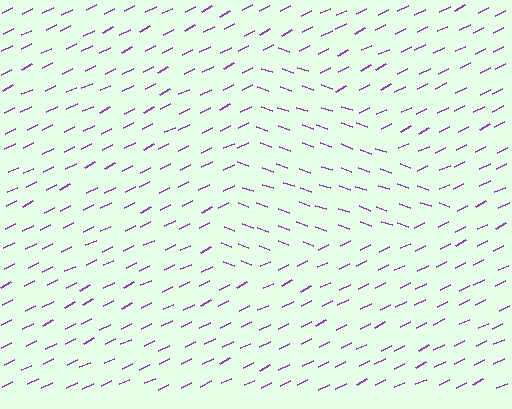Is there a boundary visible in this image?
Yes, there is a texture boundary formed by a change in line orientation.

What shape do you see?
I see a triangle.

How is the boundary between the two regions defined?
The boundary is defined purely by a change in line orientation (approximately 45 degrees difference). All lines are the same color and thickness.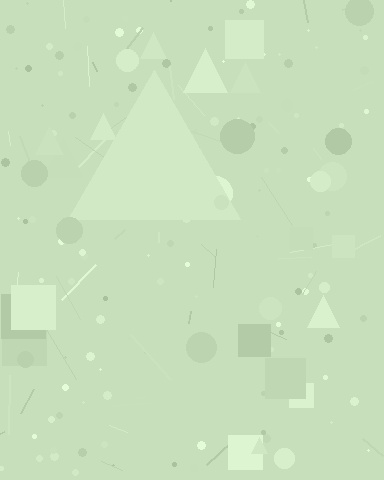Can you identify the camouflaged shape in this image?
The camouflaged shape is a triangle.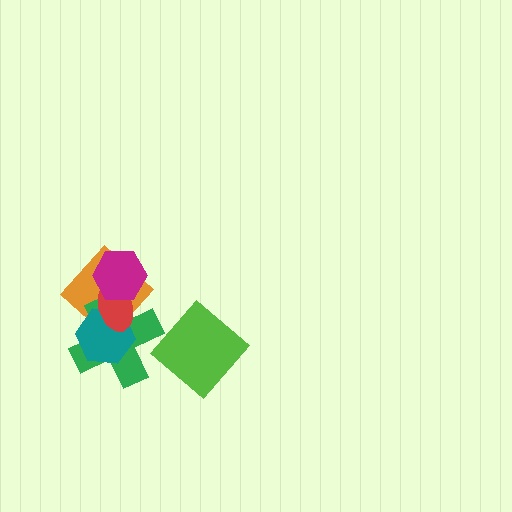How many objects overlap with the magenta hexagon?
3 objects overlap with the magenta hexagon.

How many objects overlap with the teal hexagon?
3 objects overlap with the teal hexagon.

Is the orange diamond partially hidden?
Yes, it is partially covered by another shape.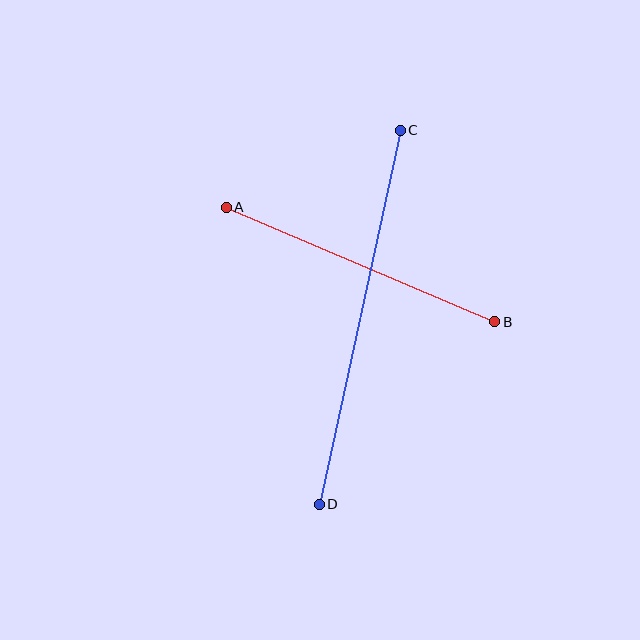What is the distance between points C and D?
The distance is approximately 383 pixels.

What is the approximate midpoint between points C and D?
The midpoint is at approximately (360, 317) pixels.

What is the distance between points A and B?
The distance is approximately 291 pixels.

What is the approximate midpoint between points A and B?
The midpoint is at approximately (360, 265) pixels.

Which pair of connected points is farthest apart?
Points C and D are farthest apart.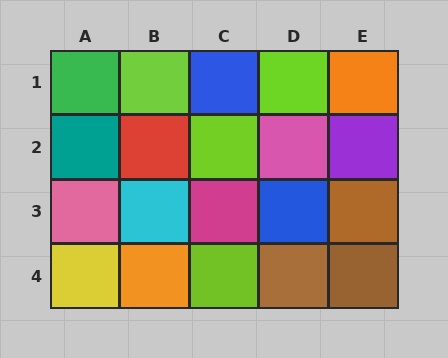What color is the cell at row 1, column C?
Blue.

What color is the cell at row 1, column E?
Orange.